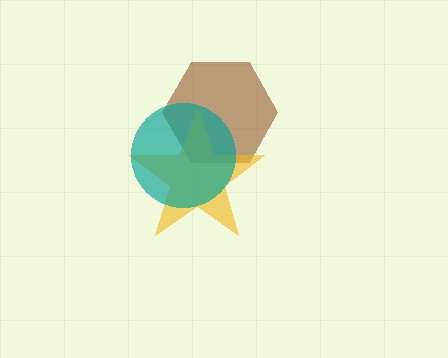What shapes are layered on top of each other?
The layered shapes are: a brown hexagon, a yellow star, a teal circle.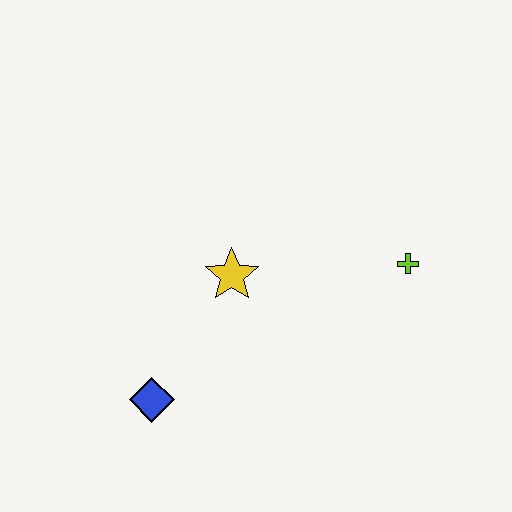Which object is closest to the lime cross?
The yellow star is closest to the lime cross.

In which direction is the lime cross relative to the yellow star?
The lime cross is to the right of the yellow star.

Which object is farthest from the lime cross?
The blue diamond is farthest from the lime cross.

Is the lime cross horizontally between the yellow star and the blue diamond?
No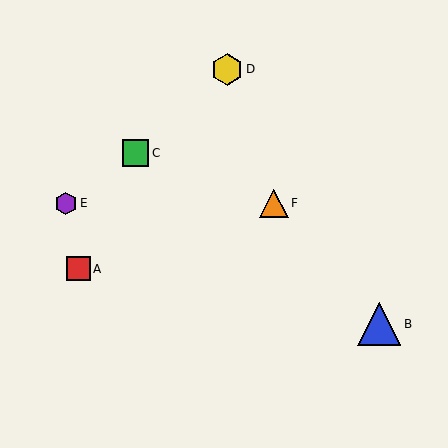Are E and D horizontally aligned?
No, E is at y≈203 and D is at y≈69.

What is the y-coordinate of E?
Object E is at y≈203.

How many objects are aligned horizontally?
2 objects (E, F) are aligned horizontally.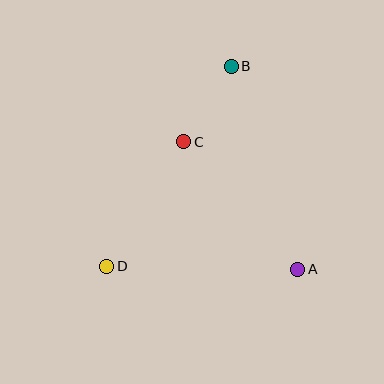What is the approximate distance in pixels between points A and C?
The distance between A and C is approximately 171 pixels.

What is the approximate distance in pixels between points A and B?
The distance between A and B is approximately 213 pixels.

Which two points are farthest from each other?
Points B and D are farthest from each other.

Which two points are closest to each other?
Points B and C are closest to each other.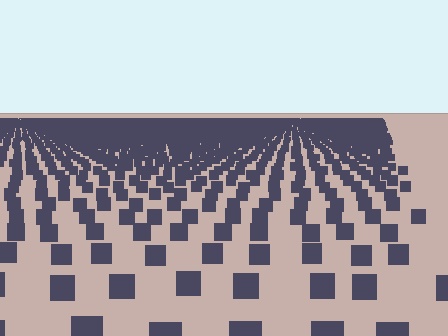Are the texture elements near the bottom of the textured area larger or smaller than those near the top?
Larger. Near the bottom, elements are closer to the viewer and appear at a bigger on-screen size.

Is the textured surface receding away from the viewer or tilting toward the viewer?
The surface is receding away from the viewer. Texture elements get smaller and denser toward the top.